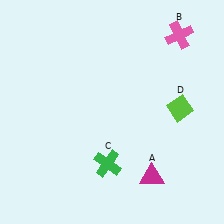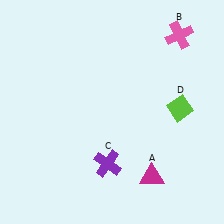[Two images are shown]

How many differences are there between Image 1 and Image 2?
There is 1 difference between the two images.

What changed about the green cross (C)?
In Image 1, C is green. In Image 2, it changed to purple.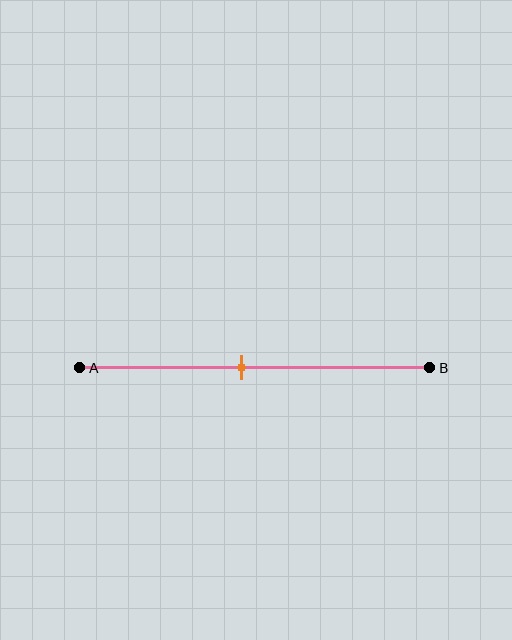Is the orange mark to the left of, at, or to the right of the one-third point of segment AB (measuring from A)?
The orange mark is to the right of the one-third point of segment AB.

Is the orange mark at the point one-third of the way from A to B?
No, the mark is at about 45% from A, not at the 33% one-third point.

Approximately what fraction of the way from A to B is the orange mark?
The orange mark is approximately 45% of the way from A to B.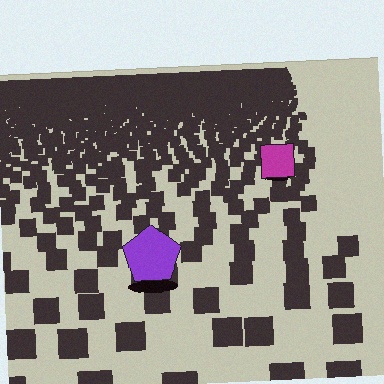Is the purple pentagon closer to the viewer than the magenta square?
Yes. The purple pentagon is closer — you can tell from the texture gradient: the ground texture is coarser near it.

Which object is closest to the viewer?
The purple pentagon is closest. The texture marks near it are larger and more spread out.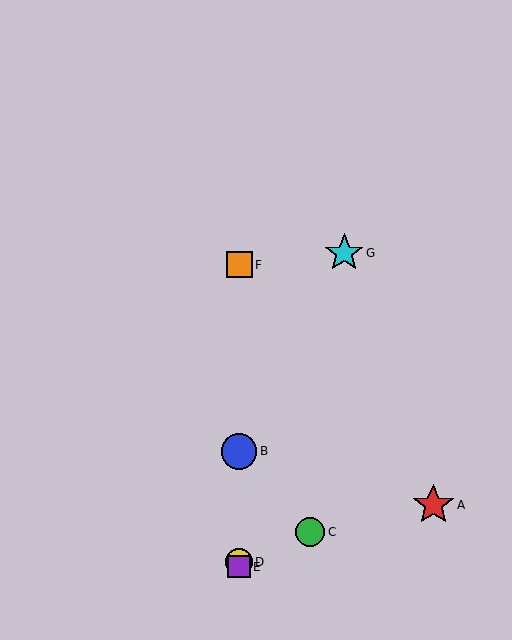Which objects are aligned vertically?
Objects B, D, E, F are aligned vertically.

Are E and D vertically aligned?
Yes, both are at x≈239.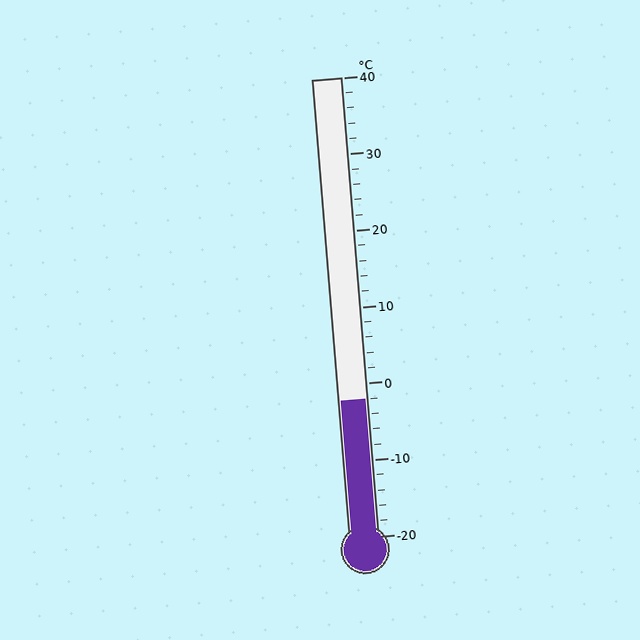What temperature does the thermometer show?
The thermometer shows approximately -2°C.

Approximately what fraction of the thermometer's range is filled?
The thermometer is filled to approximately 30% of its range.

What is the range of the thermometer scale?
The thermometer scale ranges from -20°C to 40°C.